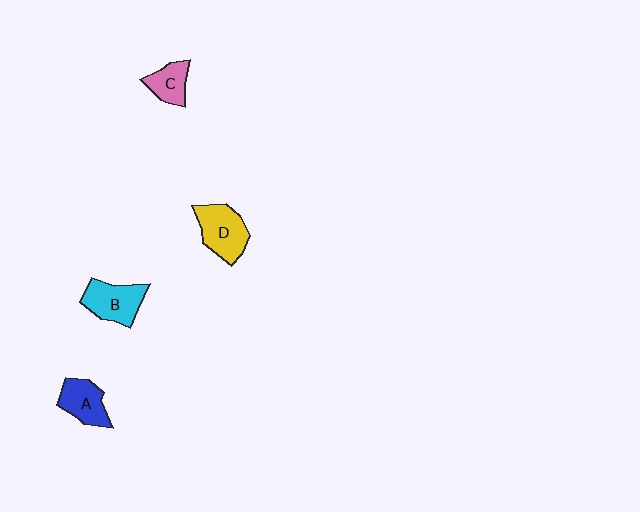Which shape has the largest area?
Shape D (yellow).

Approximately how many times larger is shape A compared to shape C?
Approximately 1.3 times.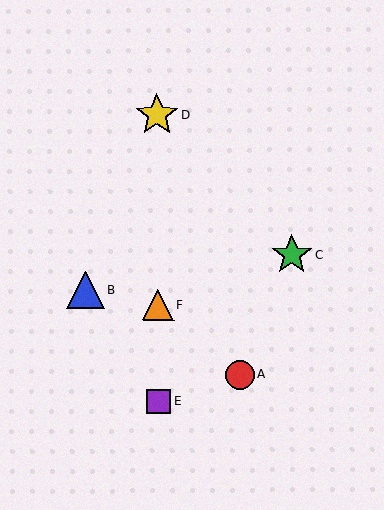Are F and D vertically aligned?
Yes, both are at x≈158.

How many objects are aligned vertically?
3 objects (D, E, F) are aligned vertically.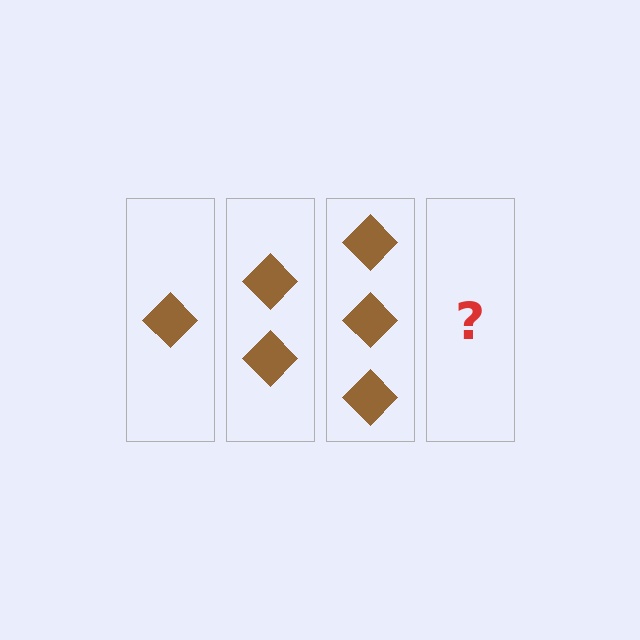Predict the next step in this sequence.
The next step is 4 diamonds.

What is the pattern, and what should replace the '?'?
The pattern is that each step adds one more diamond. The '?' should be 4 diamonds.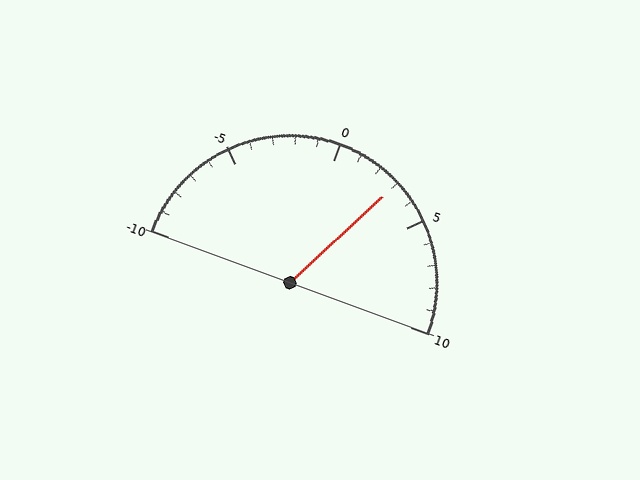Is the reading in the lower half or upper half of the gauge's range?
The reading is in the upper half of the range (-10 to 10).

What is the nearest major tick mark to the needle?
The nearest major tick mark is 5.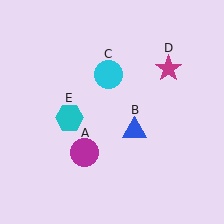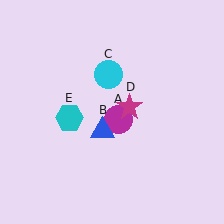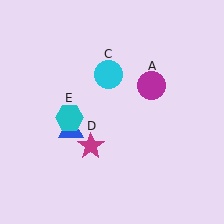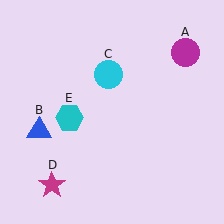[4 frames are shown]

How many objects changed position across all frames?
3 objects changed position: magenta circle (object A), blue triangle (object B), magenta star (object D).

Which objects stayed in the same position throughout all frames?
Cyan circle (object C) and cyan hexagon (object E) remained stationary.